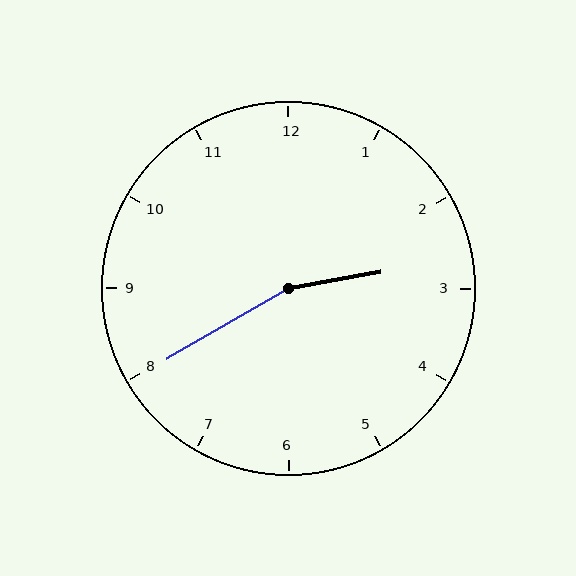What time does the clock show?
2:40.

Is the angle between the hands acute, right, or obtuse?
It is obtuse.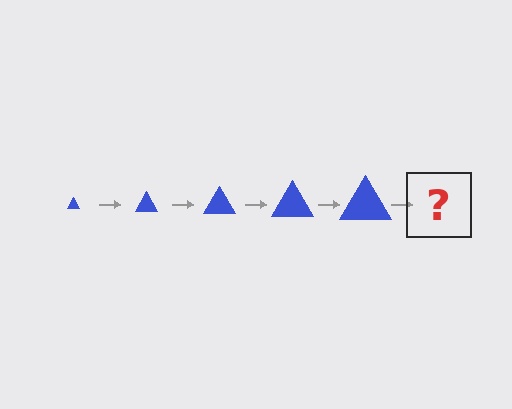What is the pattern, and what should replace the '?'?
The pattern is that the triangle gets progressively larger each step. The '?' should be a blue triangle, larger than the previous one.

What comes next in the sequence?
The next element should be a blue triangle, larger than the previous one.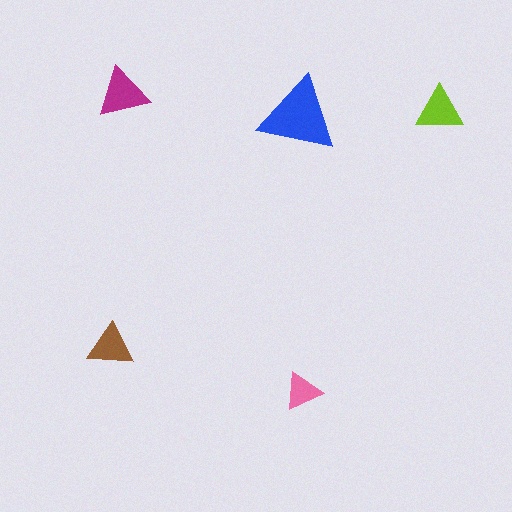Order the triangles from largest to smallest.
the blue one, the magenta one, the lime one, the brown one, the pink one.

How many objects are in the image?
There are 5 objects in the image.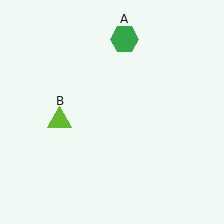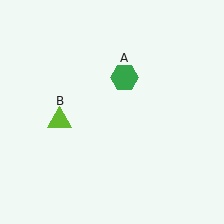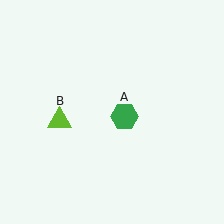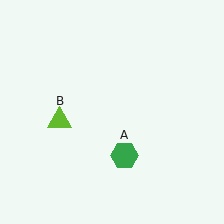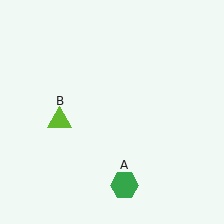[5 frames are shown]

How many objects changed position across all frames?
1 object changed position: green hexagon (object A).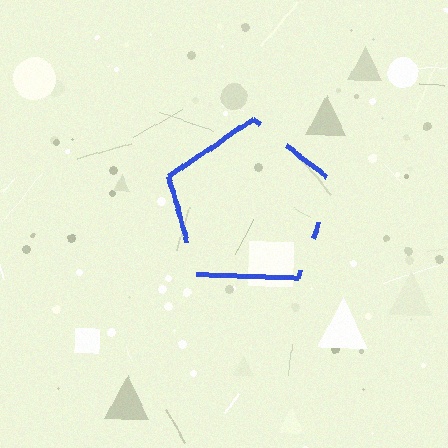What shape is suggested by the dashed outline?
The dashed outline suggests a pentagon.